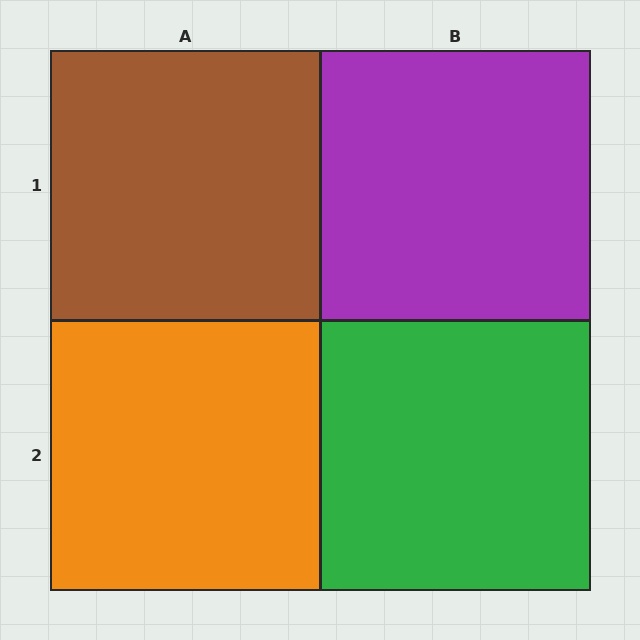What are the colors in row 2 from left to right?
Orange, green.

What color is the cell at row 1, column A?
Brown.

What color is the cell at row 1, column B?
Purple.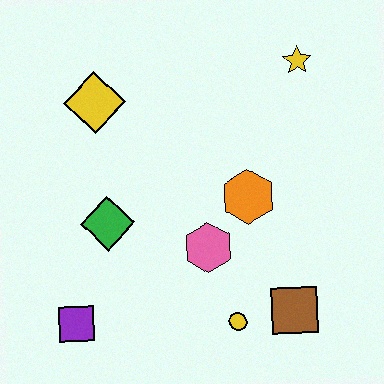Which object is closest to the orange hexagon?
The pink hexagon is closest to the orange hexagon.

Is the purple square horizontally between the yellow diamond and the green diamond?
No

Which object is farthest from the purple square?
The yellow star is farthest from the purple square.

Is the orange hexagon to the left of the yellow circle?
No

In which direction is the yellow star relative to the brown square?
The yellow star is above the brown square.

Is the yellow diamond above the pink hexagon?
Yes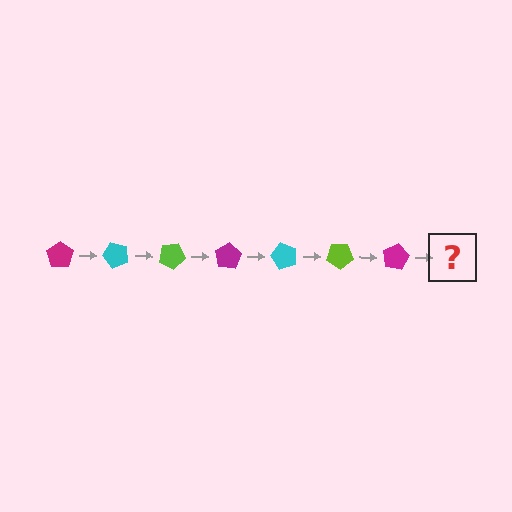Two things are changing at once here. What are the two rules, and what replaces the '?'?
The two rules are that it rotates 50 degrees each step and the color cycles through magenta, cyan, and lime. The '?' should be a cyan pentagon, rotated 350 degrees from the start.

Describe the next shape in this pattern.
It should be a cyan pentagon, rotated 350 degrees from the start.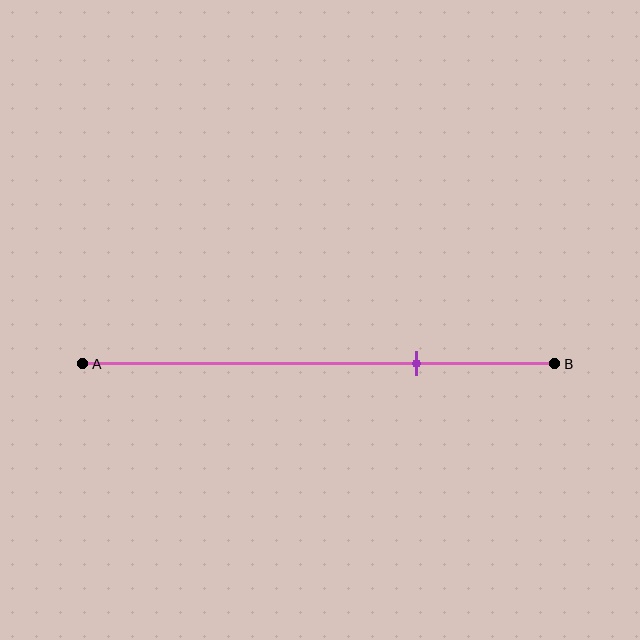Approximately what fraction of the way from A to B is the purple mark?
The purple mark is approximately 70% of the way from A to B.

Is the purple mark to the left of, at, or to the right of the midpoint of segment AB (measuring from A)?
The purple mark is to the right of the midpoint of segment AB.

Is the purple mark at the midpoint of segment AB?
No, the mark is at about 70% from A, not at the 50% midpoint.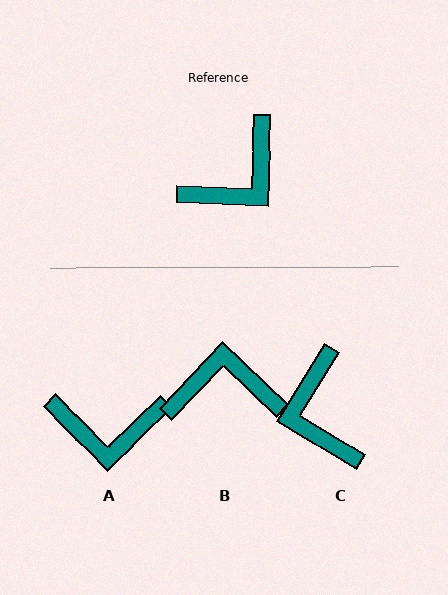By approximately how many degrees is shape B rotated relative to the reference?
Approximately 139 degrees counter-clockwise.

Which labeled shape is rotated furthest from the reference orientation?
B, about 139 degrees away.